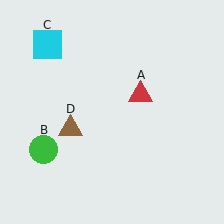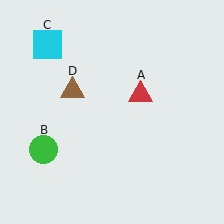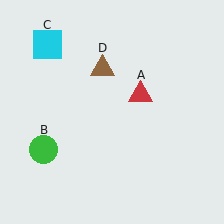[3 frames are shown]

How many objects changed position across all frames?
1 object changed position: brown triangle (object D).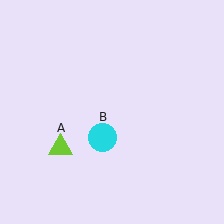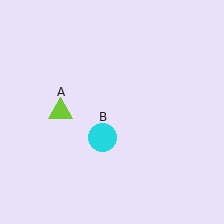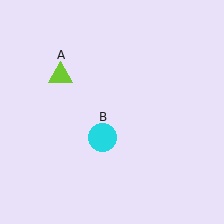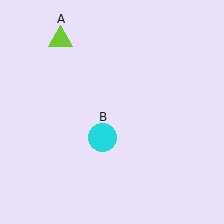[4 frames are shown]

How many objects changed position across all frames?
1 object changed position: lime triangle (object A).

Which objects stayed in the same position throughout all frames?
Cyan circle (object B) remained stationary.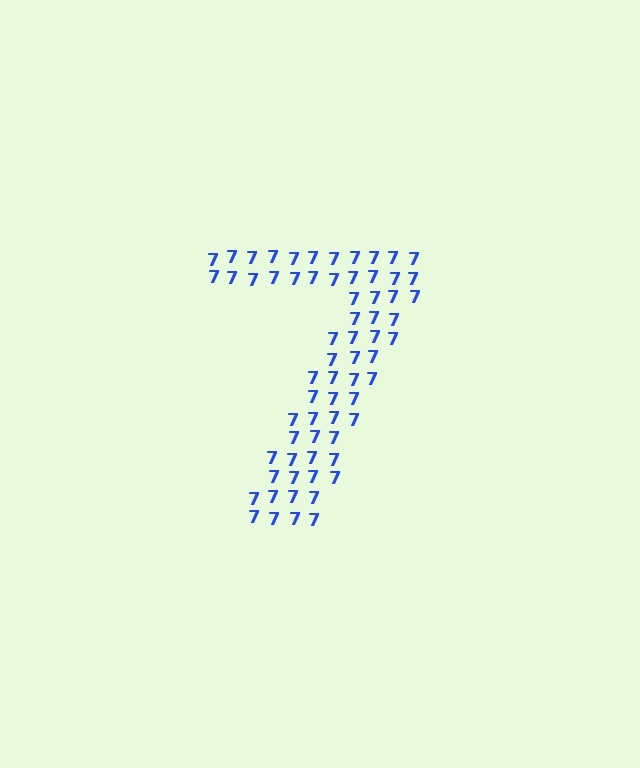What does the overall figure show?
The overall figure shows the digit 7.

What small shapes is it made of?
It is made of small digit 7's.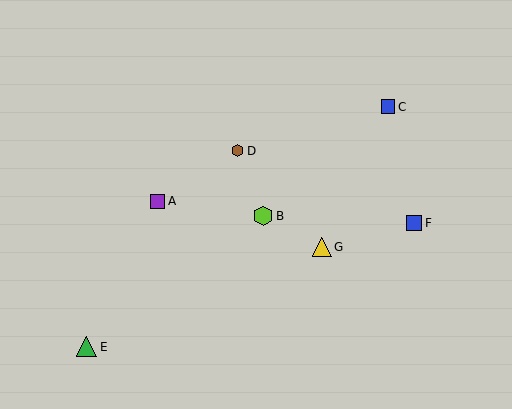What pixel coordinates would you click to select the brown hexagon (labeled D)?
Click at (238, 151) to select the brown hexagon D.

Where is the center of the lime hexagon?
The center of the lime hexagon is at (263, 216).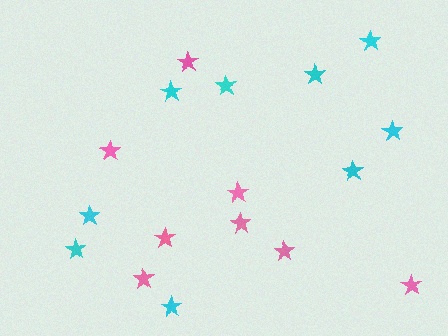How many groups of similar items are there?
There are 2 groups: one group of pink stars (8) and one group of cyan stars (9).